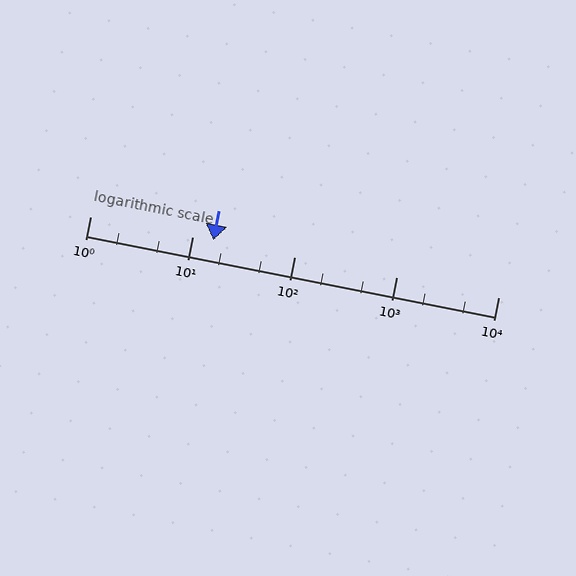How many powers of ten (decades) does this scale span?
The scale spans 4 decades, from 1 to 10000.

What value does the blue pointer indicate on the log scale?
The pointer indicates approximately 16.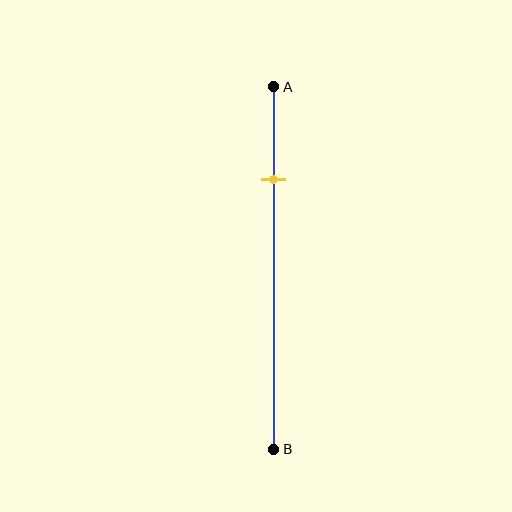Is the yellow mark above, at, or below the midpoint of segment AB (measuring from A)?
The yellow mark is above the midpoint of segment AB.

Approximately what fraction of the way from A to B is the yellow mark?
The yellow mark is approximately 25% of the way from A to B.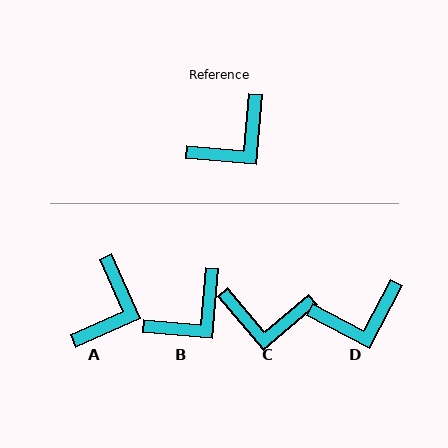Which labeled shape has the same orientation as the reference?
B.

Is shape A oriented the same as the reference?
No, it is off by about 29 degrees.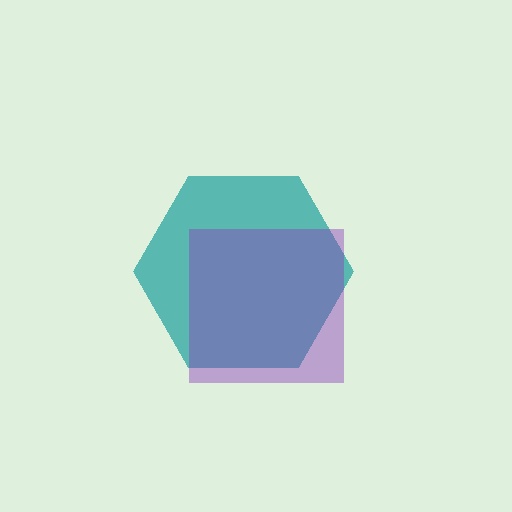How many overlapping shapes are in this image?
There are 2 overlapping shapes in the image.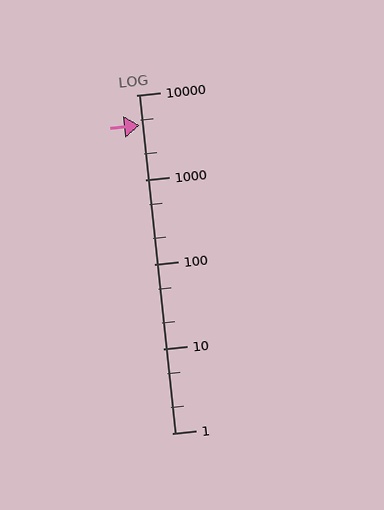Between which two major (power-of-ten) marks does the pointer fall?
The pointer is between 1000 and 10000.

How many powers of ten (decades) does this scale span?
The scale spans 4 decades, from 1 to 10000.